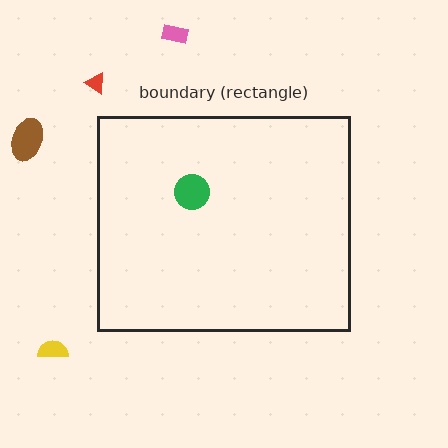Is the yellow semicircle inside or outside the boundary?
Outside.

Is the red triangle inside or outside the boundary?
Outside.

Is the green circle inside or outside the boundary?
Inside.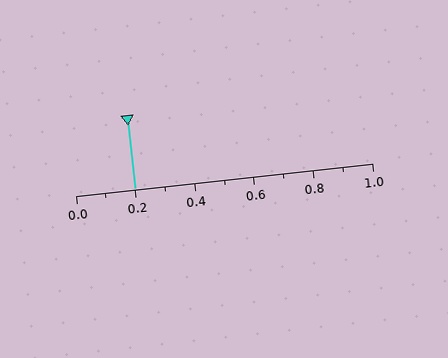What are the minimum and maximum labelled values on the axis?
The axis runs from 0.0 to 1.0.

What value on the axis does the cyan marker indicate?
The marker indicates approximately 0.2.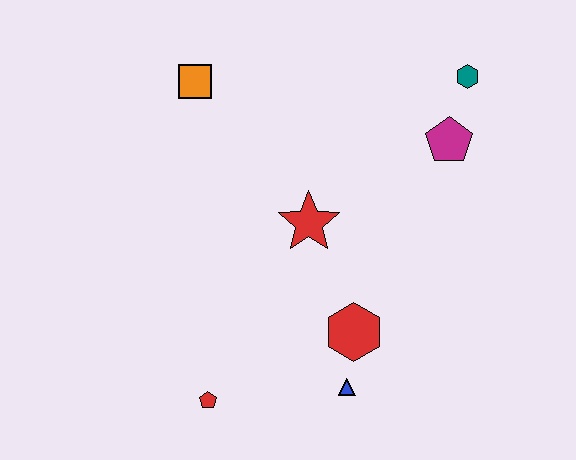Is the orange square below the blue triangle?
No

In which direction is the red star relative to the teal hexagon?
The red star is to the left of the teal hexagon.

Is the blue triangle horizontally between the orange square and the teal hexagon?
Yes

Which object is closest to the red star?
The red hexagon is closest to the red star.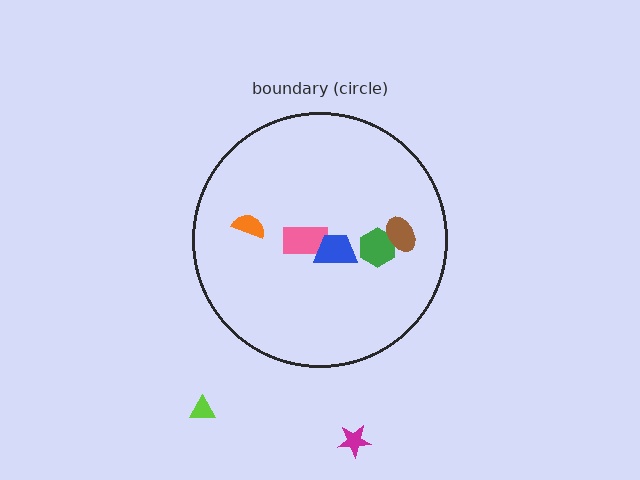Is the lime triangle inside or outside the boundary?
Outside.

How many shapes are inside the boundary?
5 inside, 2 outside.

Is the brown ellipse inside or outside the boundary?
Inside.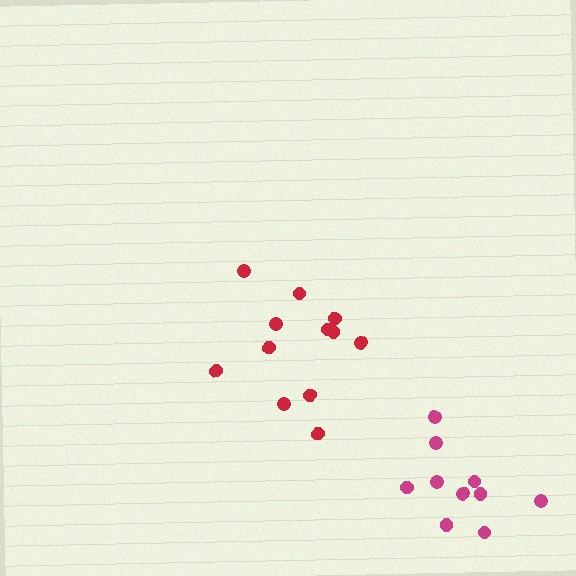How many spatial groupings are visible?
There are 2 spatial groupings.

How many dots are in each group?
Group 1: 12 dots, Group 2: 10 dots (22 total).